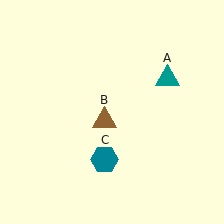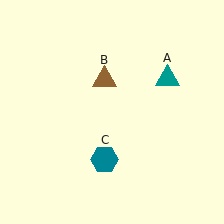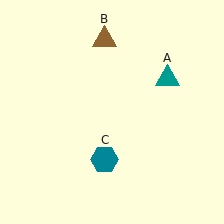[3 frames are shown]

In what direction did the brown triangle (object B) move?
The brown triangle (object B) moved up.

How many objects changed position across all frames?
1 object changed position: brown triangle (object B).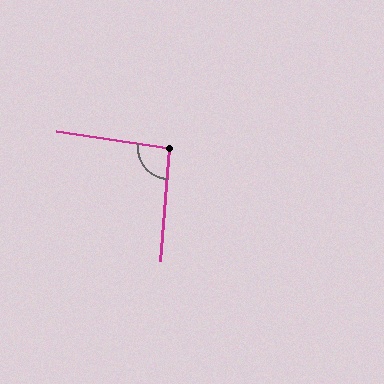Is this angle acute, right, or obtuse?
It is approximately a right angle.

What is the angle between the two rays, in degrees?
Approximately 94 degrees.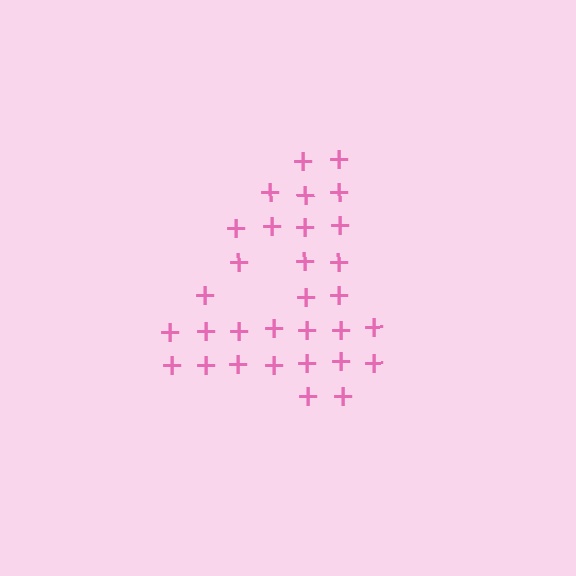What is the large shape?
The large shape is the digit 4.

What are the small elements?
The small elements are plus signs.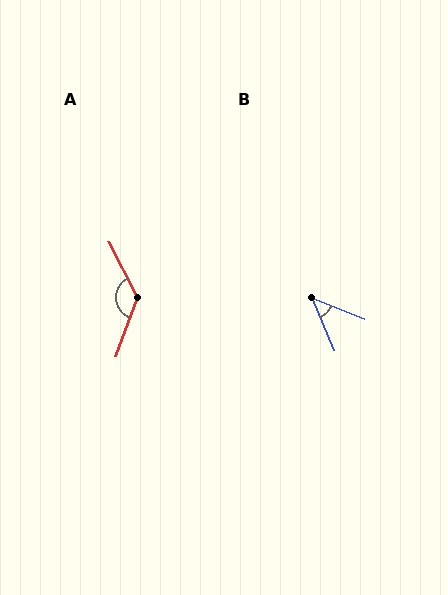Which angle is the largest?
A, at approximately 133 degrees.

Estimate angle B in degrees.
Approximately 46 degrees.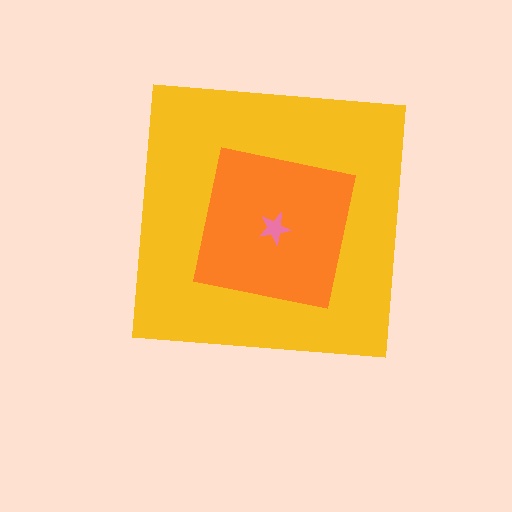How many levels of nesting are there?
3.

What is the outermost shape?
The yellow square.